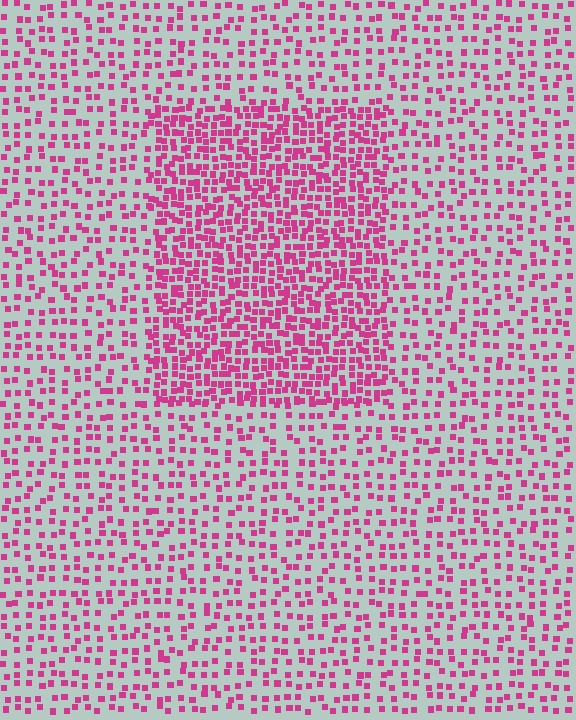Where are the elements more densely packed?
The elements are more densely packed inside the rectangle boundary.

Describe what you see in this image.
The image contains small magenta elements arranged at two different densities. A rectangle-shaped region is visible where the elements are more densely packed than the surrounding area.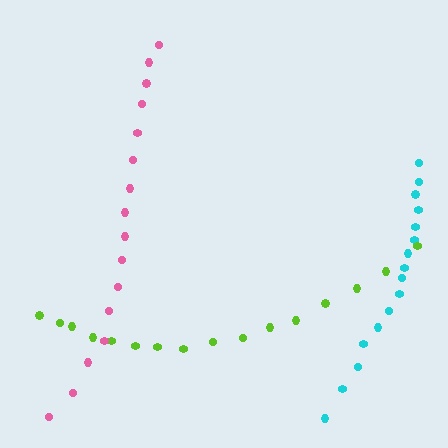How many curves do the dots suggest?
There are 3 distinct paths.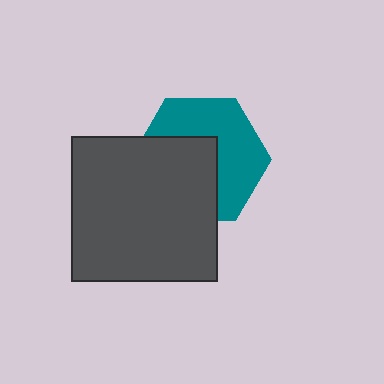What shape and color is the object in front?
The object in front is a dark gray square.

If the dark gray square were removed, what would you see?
You would see the complete teal hexagon.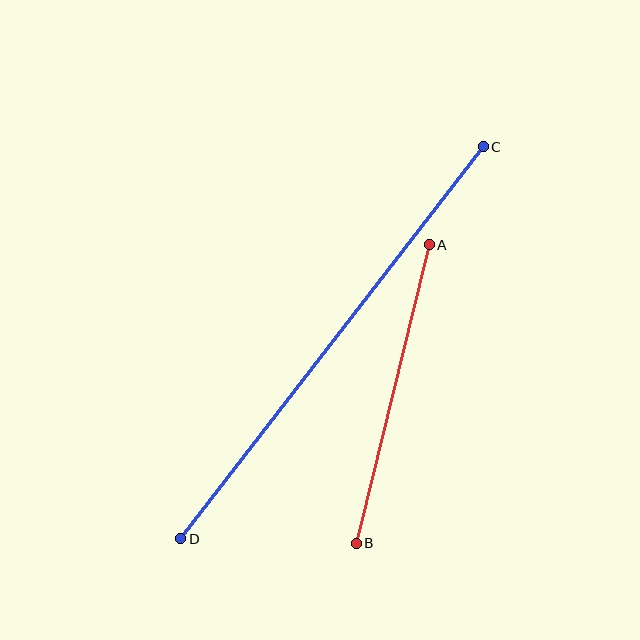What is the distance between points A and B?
The distance is approximately 307 pixels.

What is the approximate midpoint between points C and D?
The midpoint is at approximately (332, 343) pixels.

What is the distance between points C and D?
The distance is approximately 495 pixels.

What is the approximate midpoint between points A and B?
The midpoint is at approximately (393, 394) pixels.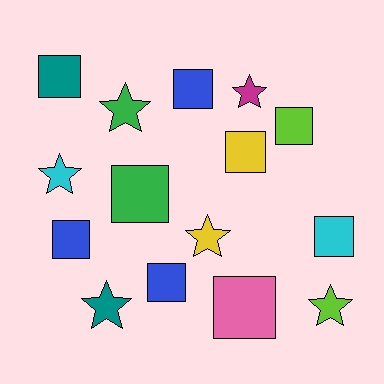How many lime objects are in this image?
There are 2 lime objects.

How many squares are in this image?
There are 9 squares.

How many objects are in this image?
There are 15 objects.